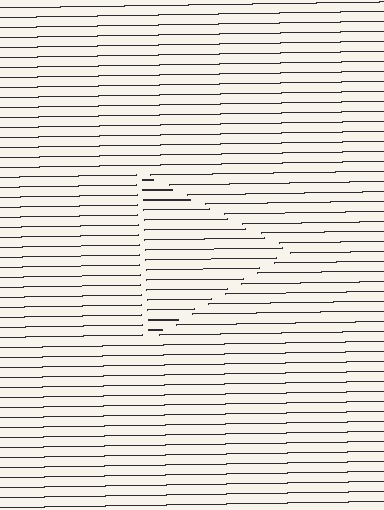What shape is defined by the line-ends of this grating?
An illusory triangle. The interior of the shape contains the same grating, shifted by half a period — the contour is defined by the phase discontinuity where line-ends from the inner and outer gratings abut.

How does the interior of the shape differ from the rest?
The interior of the shape contains the same grating, shifted by half a period — the contour is defined by the phase discontinuity where line-ends from the inner and outer gratings abut.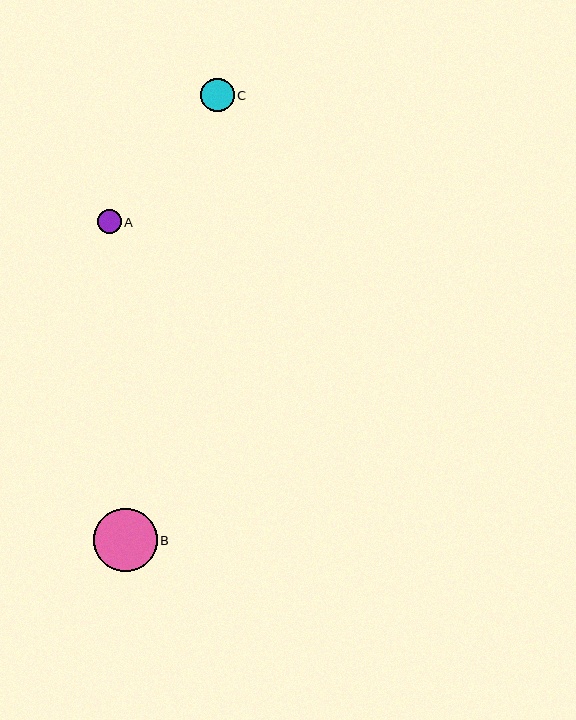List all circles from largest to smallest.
From largest to smallest: B, C, A.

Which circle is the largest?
Circle B is the largest with a size of approximately 63 pixels.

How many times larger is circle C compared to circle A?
Circle C is approximately 1.4 times the size of circle A.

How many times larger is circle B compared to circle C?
Circle B is approximately 1.9 times the size of circle C.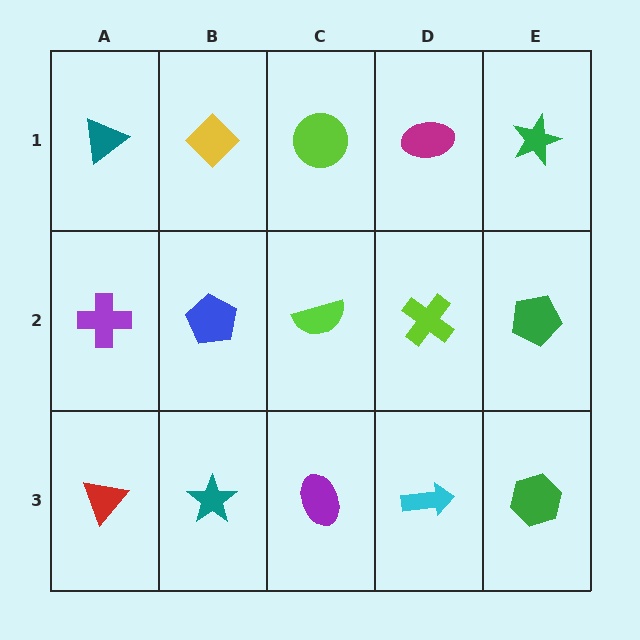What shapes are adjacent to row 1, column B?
A blue pentagon (row 2, column B), a teal triangle (row 1, column A), a lime circle (row 1, column C).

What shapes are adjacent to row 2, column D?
A magenta ellipse (row 1, column D), a cyan arrow (row 3, column D), a lime semicircle (row 2, column C), a green pentagon (row 2, column E).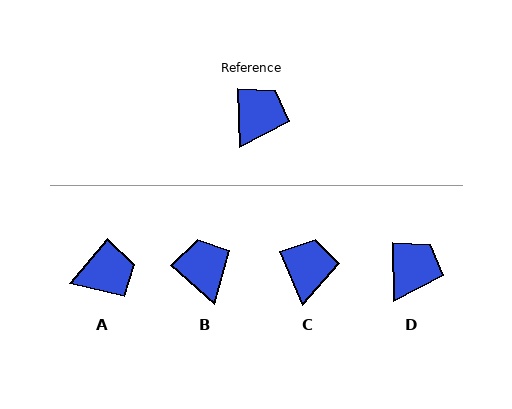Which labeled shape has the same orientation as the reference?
D.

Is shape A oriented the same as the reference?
No, it is off by about 42 degrees.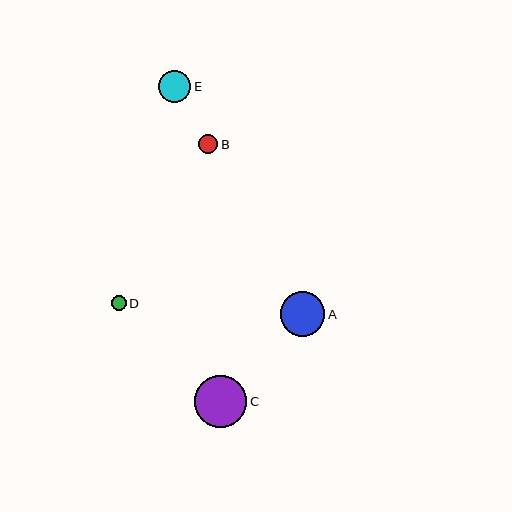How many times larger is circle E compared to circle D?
Circle E is approximately 2.1 times the size of circle D.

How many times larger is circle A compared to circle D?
Circle A is approximately 2.9 times the size of circle D.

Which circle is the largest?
Circle C is the largest with a size of approximately 52 pixels.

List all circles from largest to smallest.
From largest to smallest: C, A, E, B, D.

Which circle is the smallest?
Circle D is the smallest with a size of approximately 15 pixels.